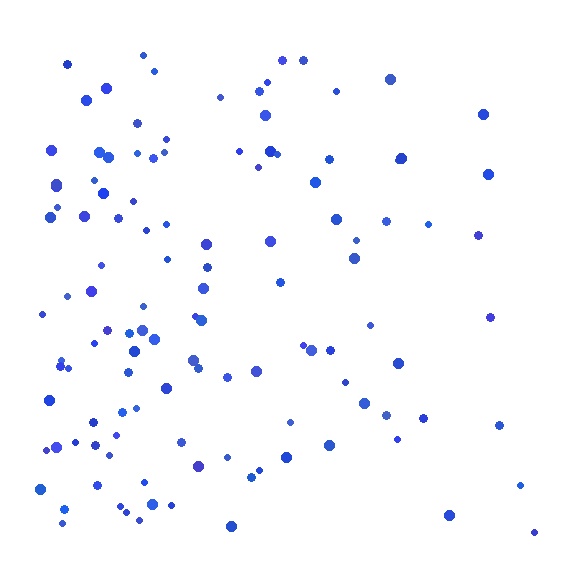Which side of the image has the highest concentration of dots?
The left.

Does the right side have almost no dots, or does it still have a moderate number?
Still a moderate number, just noticeably fewer than the left.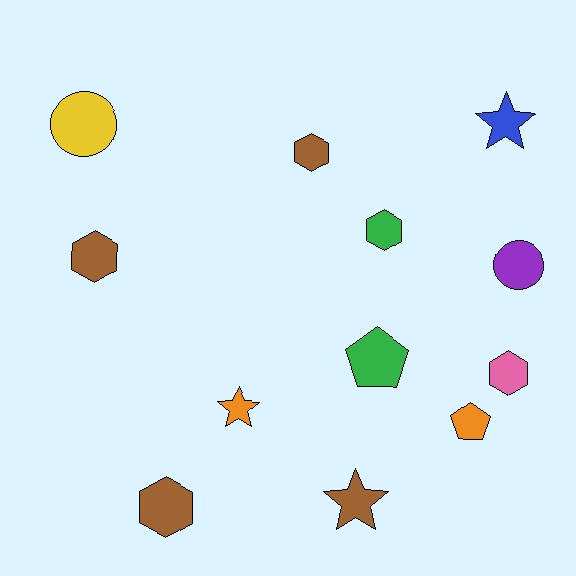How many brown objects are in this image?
There are 4 brown objects.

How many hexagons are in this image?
There are 5 hexagons.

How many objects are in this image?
There are 12 objects.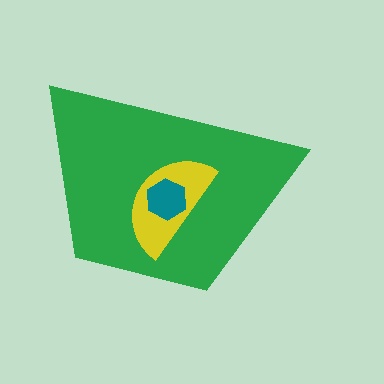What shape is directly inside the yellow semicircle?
The teal hexagon.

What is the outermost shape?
The green trapezoid.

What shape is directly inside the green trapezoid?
The yellow semicircle.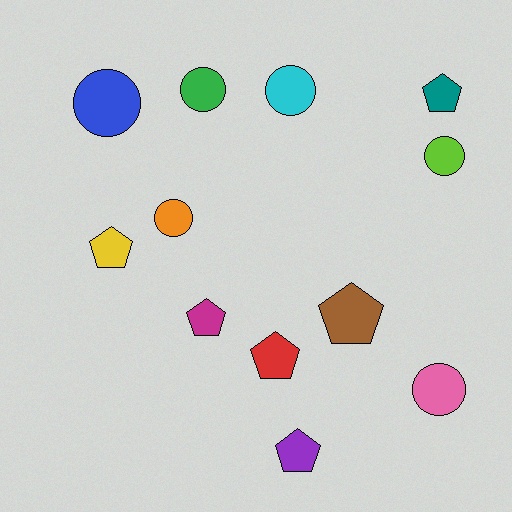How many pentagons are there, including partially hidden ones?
There are 6 pentagons.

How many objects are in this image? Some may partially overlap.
There are 12 objects.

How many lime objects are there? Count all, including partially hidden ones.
There is 1 lime object.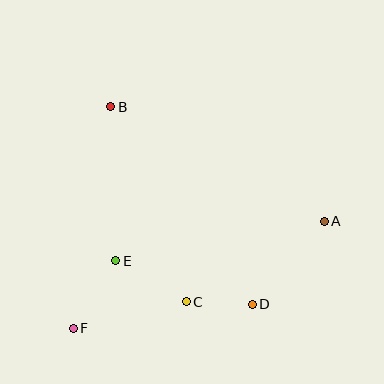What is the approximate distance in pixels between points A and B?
The distance between A and B is approximately 242 pixels.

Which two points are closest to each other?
Points C and D are closest to each other.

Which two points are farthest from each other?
Points A and F are farthest from each other.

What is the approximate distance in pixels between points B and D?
The distance between B and D is approximately 243 pixels.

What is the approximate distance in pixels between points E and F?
The distance between E and F is approximately 79 pixels.